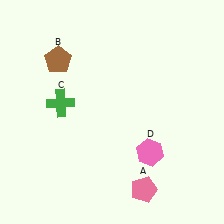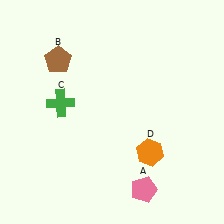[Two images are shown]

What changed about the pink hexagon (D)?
In Image 1, D is pink. In Image 2, it changed to orange.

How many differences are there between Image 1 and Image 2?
There is 1 difference between the two images.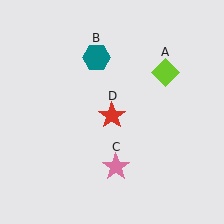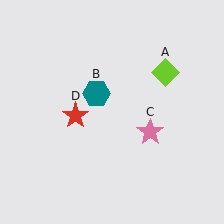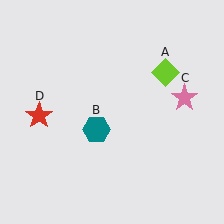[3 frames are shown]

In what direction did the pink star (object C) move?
The pink star (object C) moved up and to the right.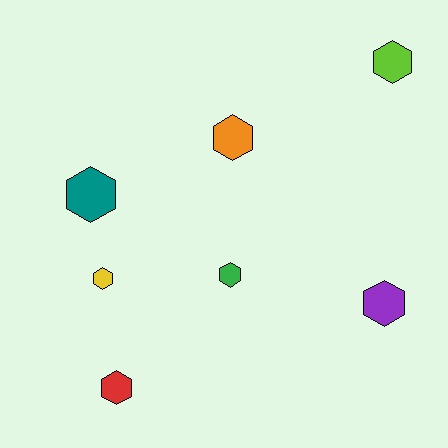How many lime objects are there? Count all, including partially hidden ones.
There is 1 lime object.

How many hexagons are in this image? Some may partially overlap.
There are 7 hexagons.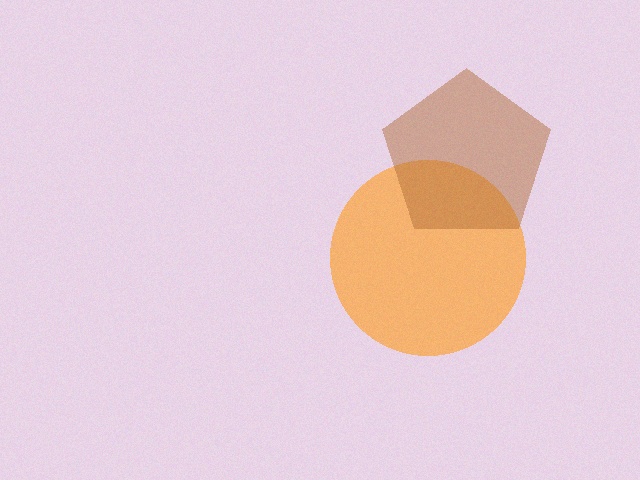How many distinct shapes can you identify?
There are 2 distinct shapes: an orange circle, a brown pentagon.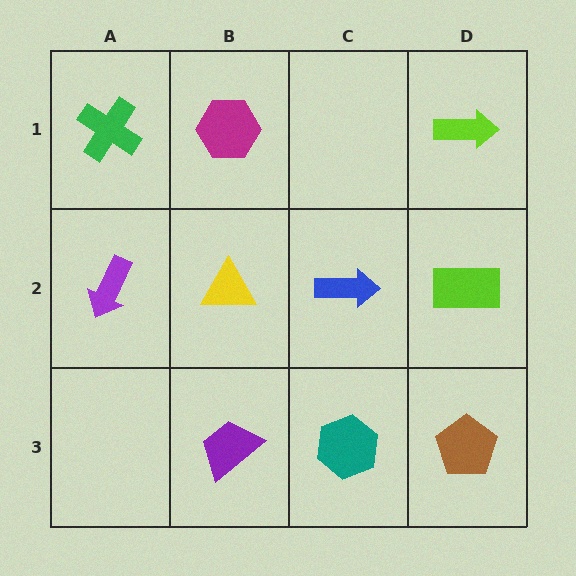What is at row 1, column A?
A green cross.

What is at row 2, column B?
A yellow triangle.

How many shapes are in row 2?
4 shapes.